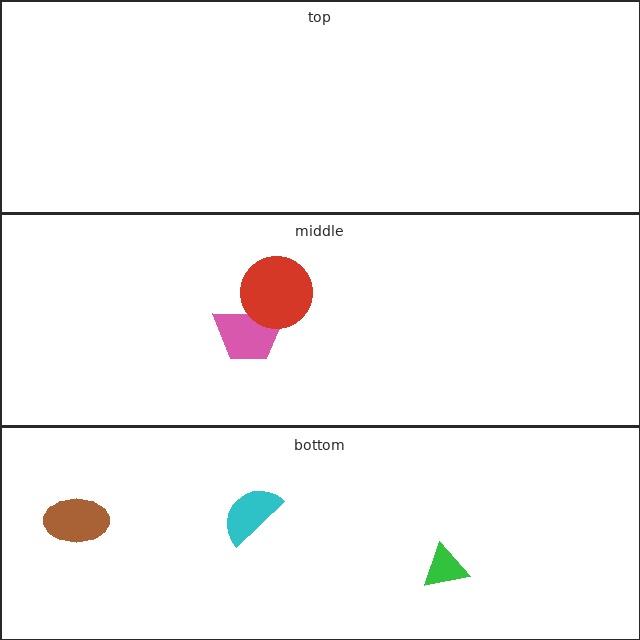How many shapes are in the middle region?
2.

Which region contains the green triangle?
The bottom region.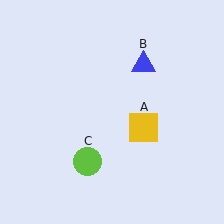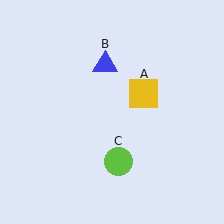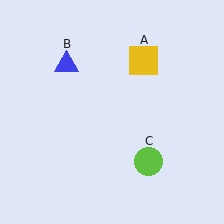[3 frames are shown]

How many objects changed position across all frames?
3 objects changed position: yellow square (object A), blue triangle (object B), lime circle (object C).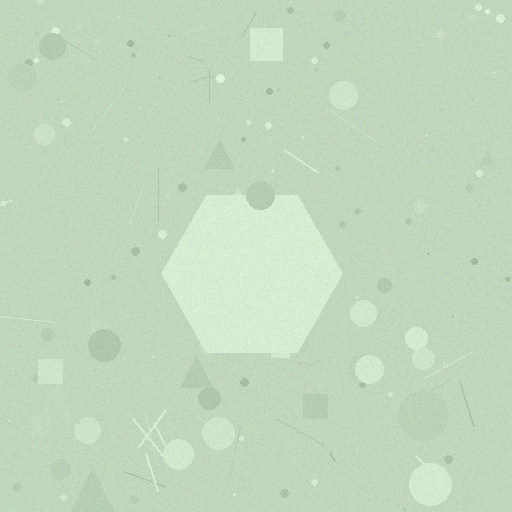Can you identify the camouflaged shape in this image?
The camouflaged shape is a hexagon.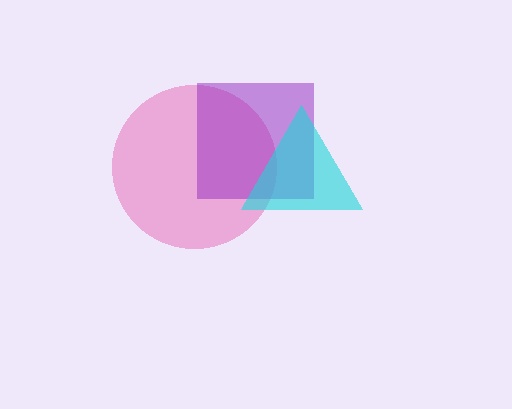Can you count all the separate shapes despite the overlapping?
Yes, there are 3 separate shapes.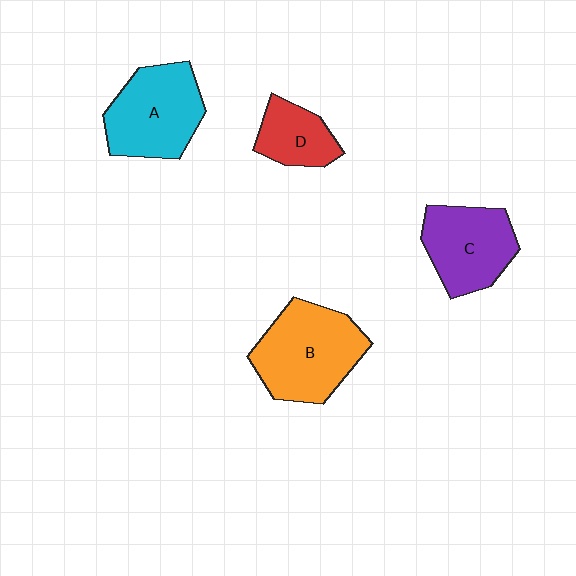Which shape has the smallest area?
Shape D (red).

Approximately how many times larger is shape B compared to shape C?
Approximately 1.3 times.